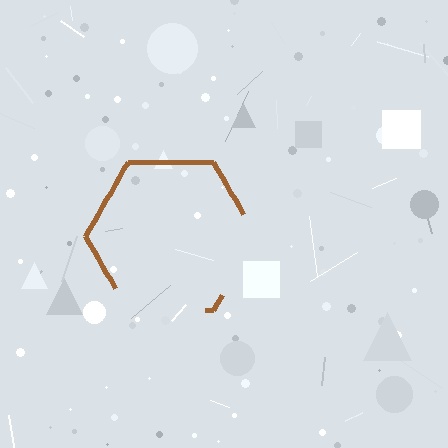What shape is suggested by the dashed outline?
The dashed outline suggests a hexagon.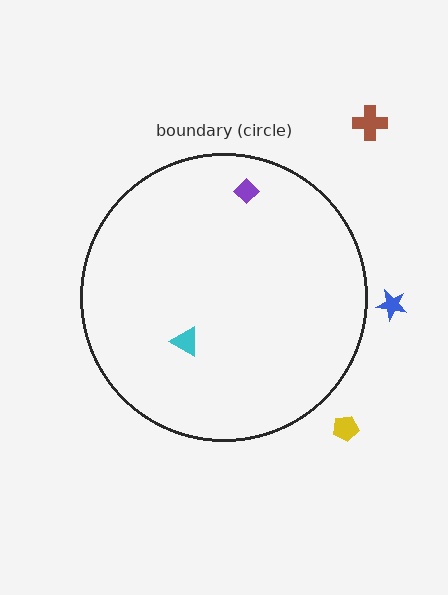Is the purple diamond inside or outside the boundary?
Inside.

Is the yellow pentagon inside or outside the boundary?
Outside.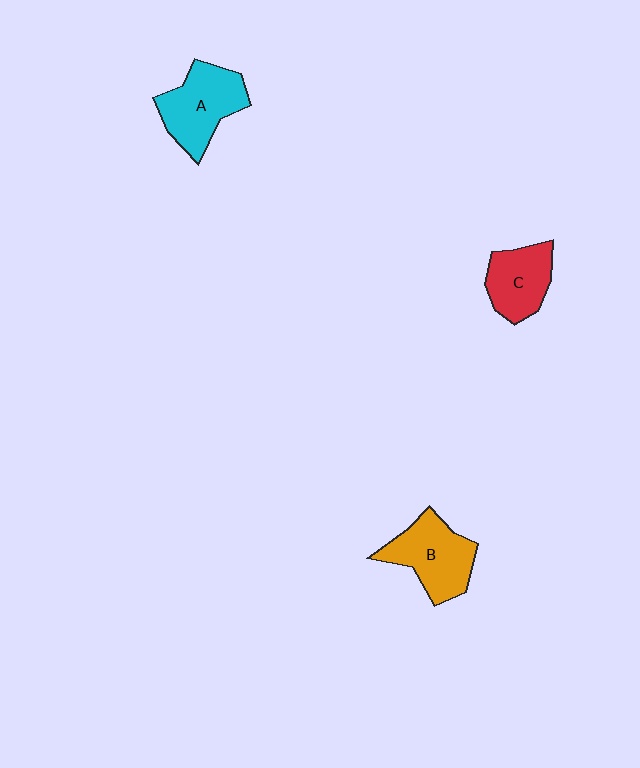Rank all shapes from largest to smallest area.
From largest to smallest: A (cyan), B (orange), C (red).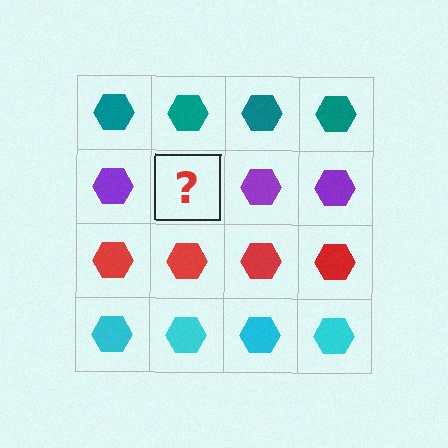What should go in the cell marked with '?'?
The missing cell should contain a purple hexagon.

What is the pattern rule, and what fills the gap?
The rule is that each row has a consistent color. The gap should be filled with a purple hexagon.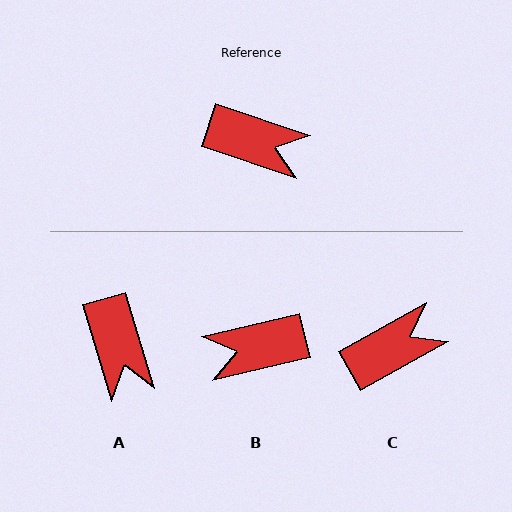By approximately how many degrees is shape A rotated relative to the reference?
Approximately 55 degrees clockwise.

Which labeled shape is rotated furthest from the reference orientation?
B, about 148 degrees away.